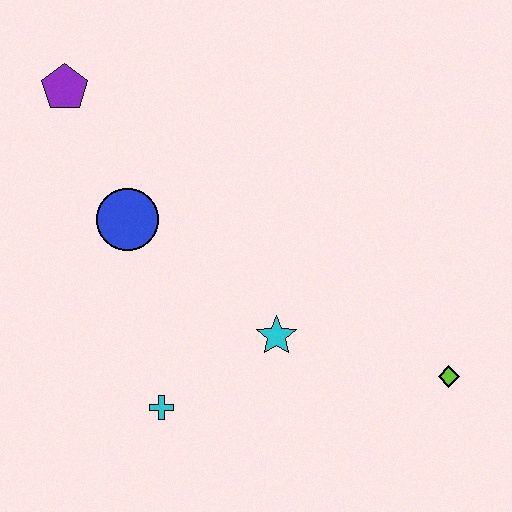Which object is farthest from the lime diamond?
The purple pentagon is farthest from the lime diamond.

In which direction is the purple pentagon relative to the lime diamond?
The purple pentagon is to the left of the lime diamond.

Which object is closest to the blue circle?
The purple pentagon is closest to the blue circle.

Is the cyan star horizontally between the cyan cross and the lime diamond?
Yes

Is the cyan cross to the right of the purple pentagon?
Yes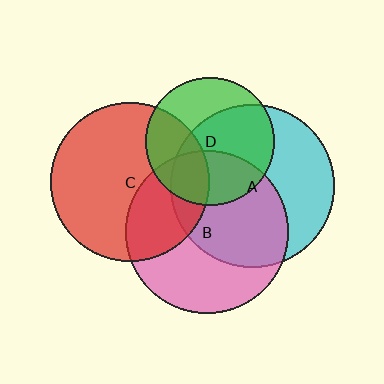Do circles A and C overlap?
Yes.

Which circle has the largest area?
Circle A (cyan).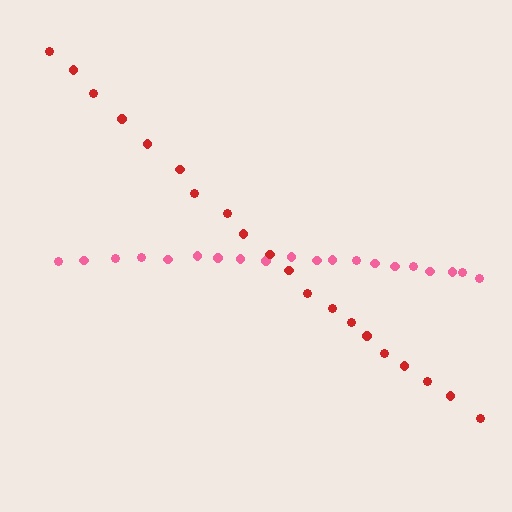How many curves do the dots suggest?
There are 2 distinct paths.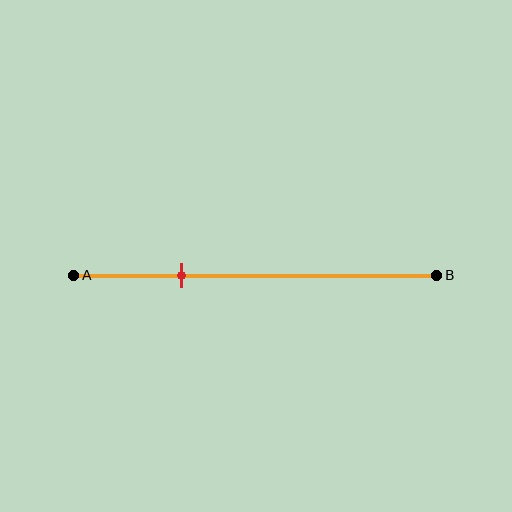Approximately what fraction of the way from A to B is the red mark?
The red mark is approximately 30% of the way from A to B.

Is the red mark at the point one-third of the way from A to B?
No, the mark is at about 30% from A, not at the 33% one-third point.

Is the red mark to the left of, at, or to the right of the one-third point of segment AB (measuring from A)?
The red mark is to the left of the one-third point of segment AB.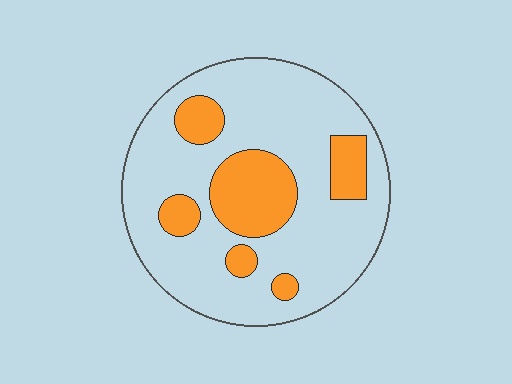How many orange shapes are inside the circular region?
6.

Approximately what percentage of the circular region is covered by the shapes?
Approximately 25%.